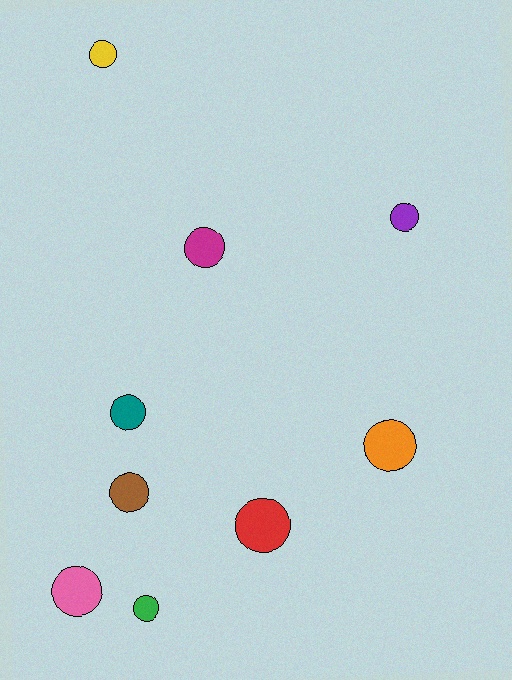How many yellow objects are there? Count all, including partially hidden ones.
There is 1 yellow object.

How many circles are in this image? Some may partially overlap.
There are 9 circles.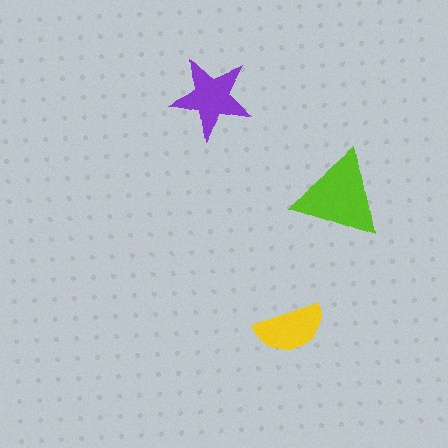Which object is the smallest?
The yellow semicircle.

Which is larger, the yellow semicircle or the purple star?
The purple star.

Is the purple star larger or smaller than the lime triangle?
Smaller.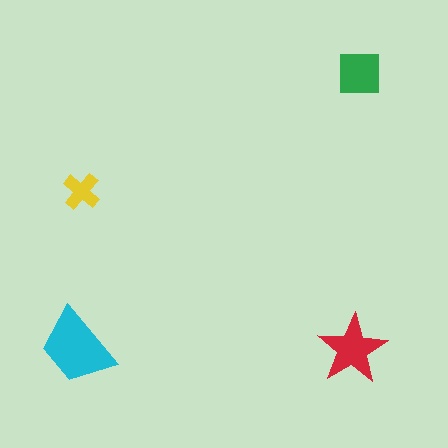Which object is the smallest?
The yellow cross.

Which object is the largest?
The cyan trapezoid.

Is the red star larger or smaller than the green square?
Larger.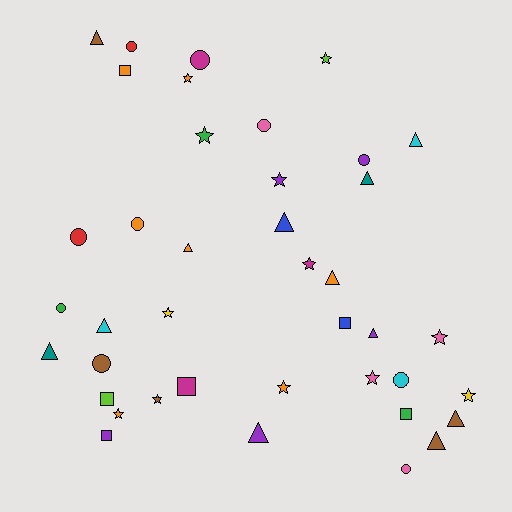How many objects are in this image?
There are 40 objects.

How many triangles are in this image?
There are 12 triangles.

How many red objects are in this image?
There are 2 red objects.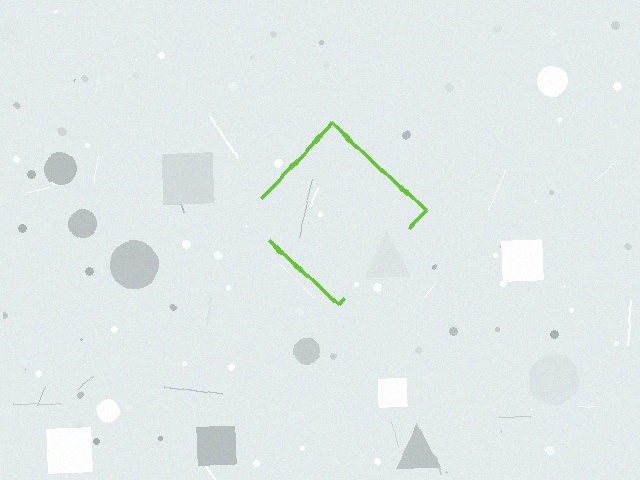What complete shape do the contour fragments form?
The contour fragments form a diamond.